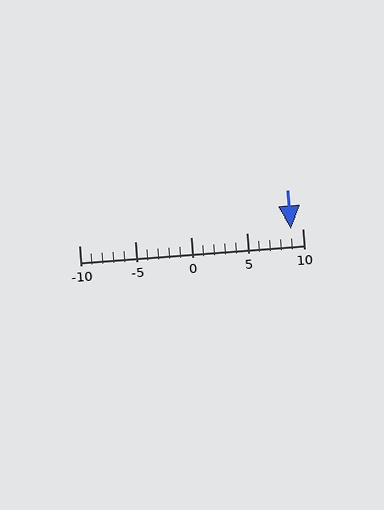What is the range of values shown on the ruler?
The ruler shows values from -10 to 10.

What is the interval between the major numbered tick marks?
The major tick marks are spaced 5 units apart.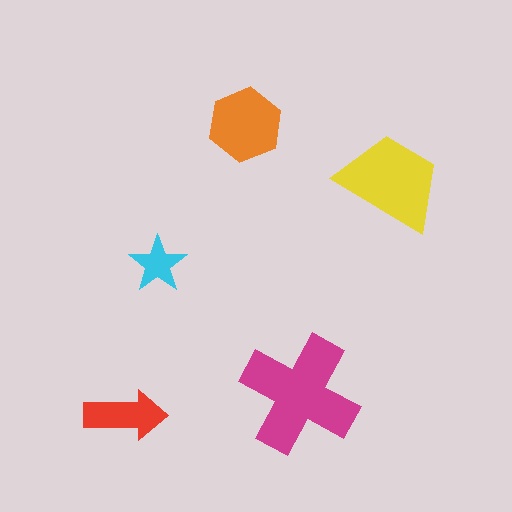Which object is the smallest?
The cyan star.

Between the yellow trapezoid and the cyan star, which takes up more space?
The yellow trapezoid.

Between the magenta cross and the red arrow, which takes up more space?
The magenta cross.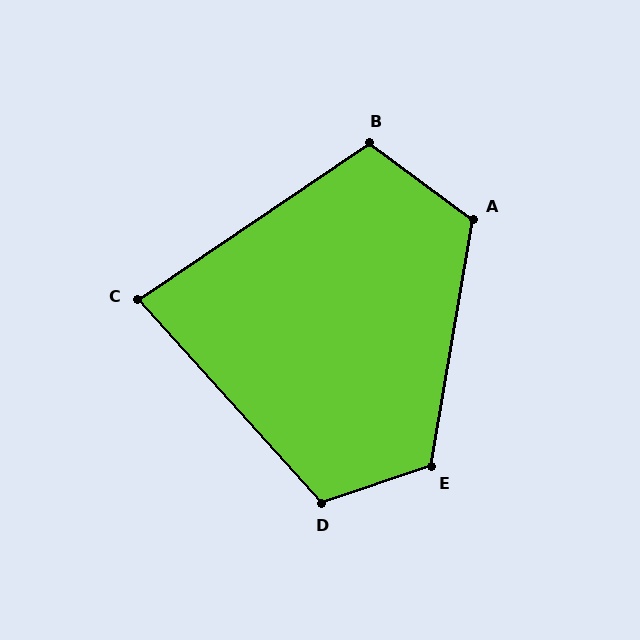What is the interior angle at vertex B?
Approximately 110 degrees (obtuse).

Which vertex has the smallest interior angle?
C, at approximately 82 degrees.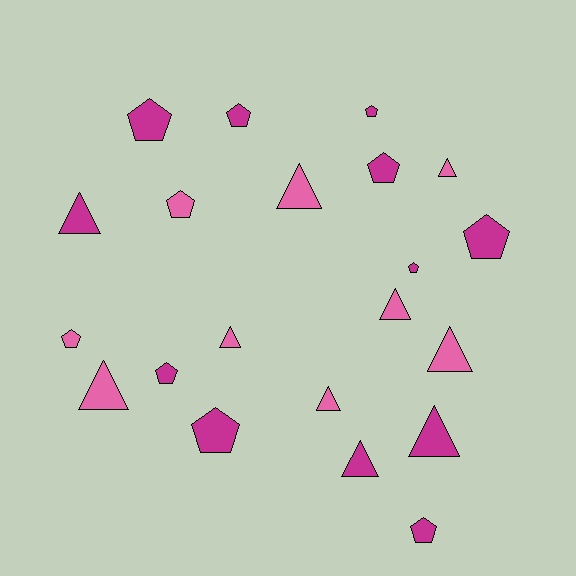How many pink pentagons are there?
There are 2 pink pentagons.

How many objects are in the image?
There are 21 objects.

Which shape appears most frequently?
Pentagon, with 11 objects.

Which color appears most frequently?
Magenta, with 12 objects.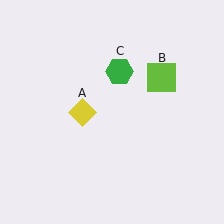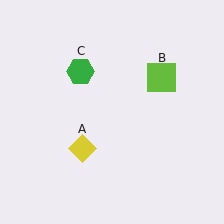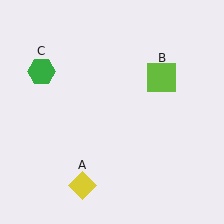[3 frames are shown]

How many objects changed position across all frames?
2 objects changed position: yellow diamond (object A), green hexagon (object C).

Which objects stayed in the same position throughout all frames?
Lime square (object B) remained stationary.